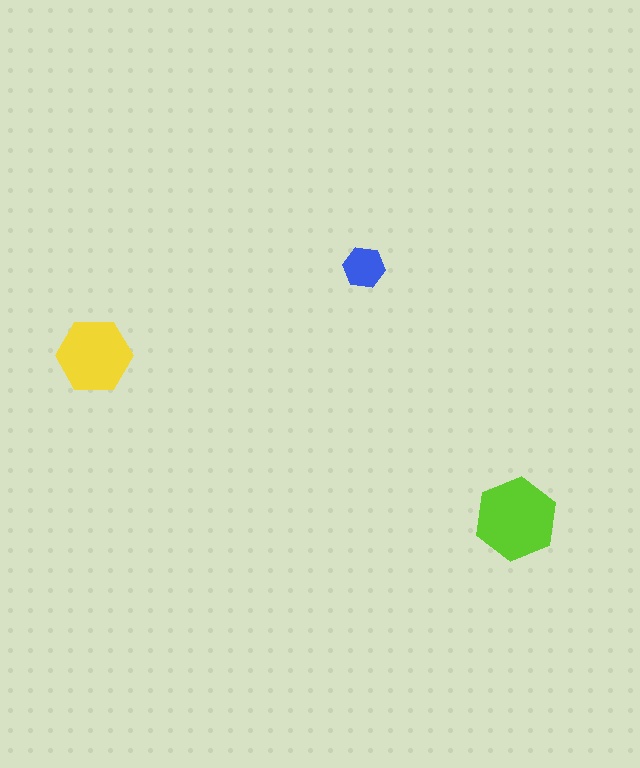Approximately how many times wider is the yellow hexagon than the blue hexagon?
About 2 times wider.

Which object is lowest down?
The lime hexagon is bottommost.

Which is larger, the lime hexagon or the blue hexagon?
The lime one.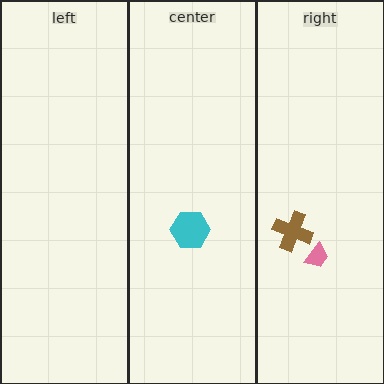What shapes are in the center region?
The cyan hexagon.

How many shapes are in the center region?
1.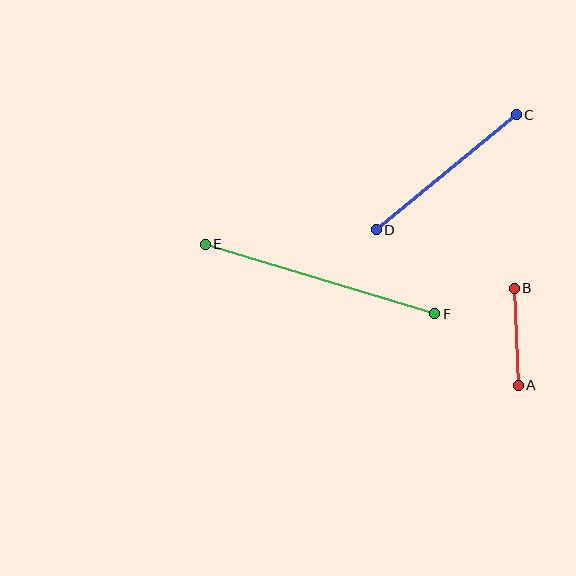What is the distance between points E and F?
The distance is approximately 240 pixels.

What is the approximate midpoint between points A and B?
The midpoint is at approximately (516, 337) pixels.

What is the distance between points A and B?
The distance is approximately 97 pixels.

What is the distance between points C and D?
The distance is approximately 181 pixels.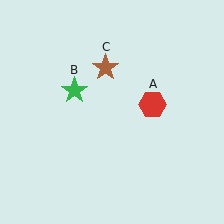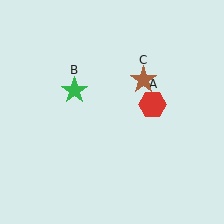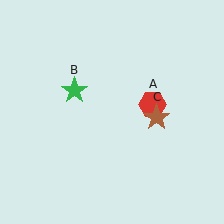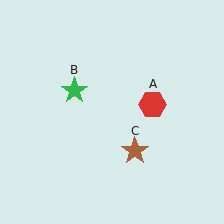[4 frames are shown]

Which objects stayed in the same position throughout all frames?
Red hexagon (object A) and green star (object B) remained stationary.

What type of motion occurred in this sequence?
The brown star (object C) rotated clockwise around the center of the scene.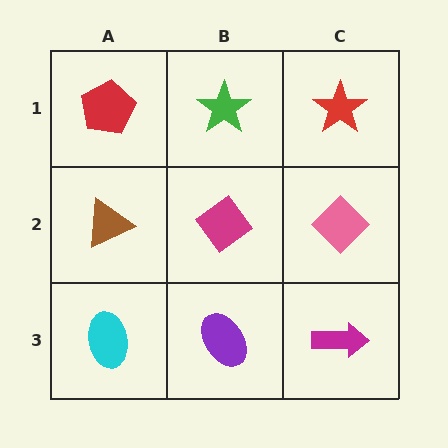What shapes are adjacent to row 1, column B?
A magenta diamond (row 2, column B), a red pentagon (row 1, column A), a red star (row 1, column C).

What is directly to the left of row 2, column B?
A brown triangle.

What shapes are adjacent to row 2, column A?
A red pentagon (row 1, column A), a cyan ellipse (row 3, column A), a magenta diamond (row 2, column B).